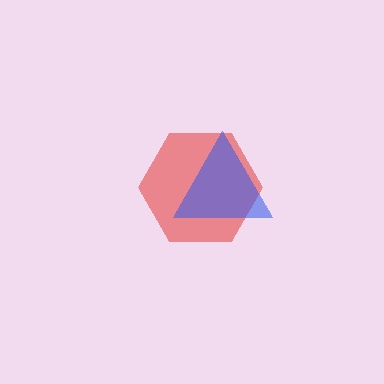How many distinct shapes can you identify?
There are 2 distinct shapes: a red hexagon, a blue triangle.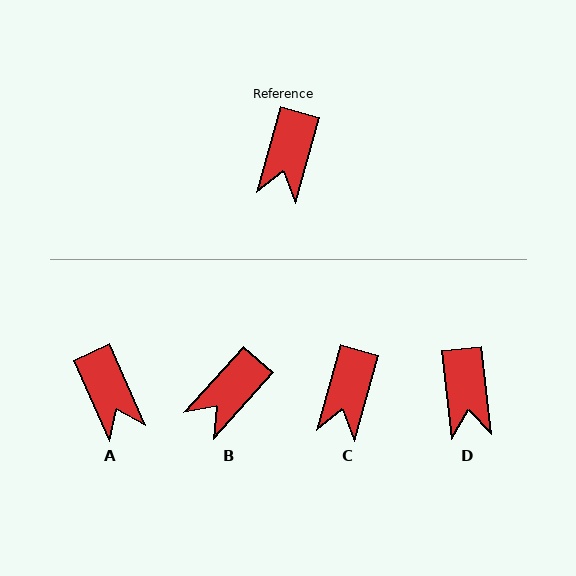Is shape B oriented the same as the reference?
No, it is off by about 26 degrees.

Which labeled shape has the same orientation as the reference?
C.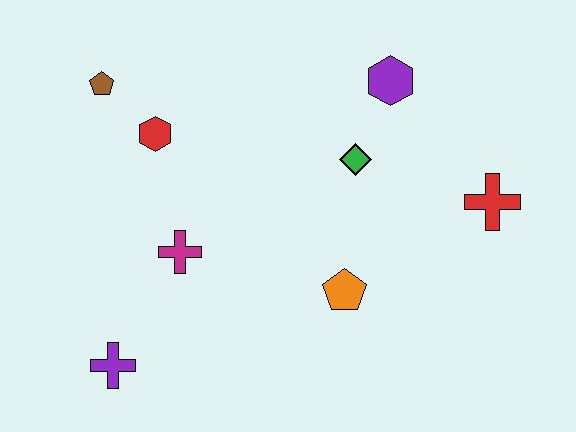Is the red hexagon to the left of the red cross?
Yes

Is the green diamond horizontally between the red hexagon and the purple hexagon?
Yes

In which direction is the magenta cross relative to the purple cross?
The magenta cross is above the purple cross.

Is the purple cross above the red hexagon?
No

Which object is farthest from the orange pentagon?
The brown pentagon is farthest from the orange pentagon.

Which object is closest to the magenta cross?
The red hexagon is closest to the magenta cross.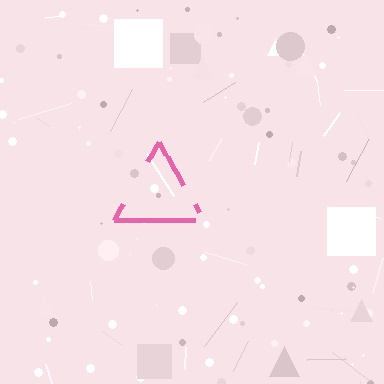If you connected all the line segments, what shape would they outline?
They would outline a triangle.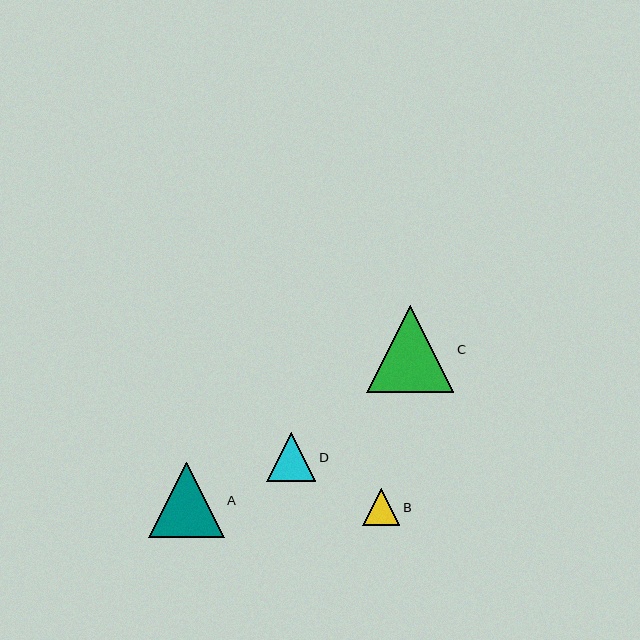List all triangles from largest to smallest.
From largest to smallest: C, A, D, B.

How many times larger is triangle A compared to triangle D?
Triangle A is approximately 1.5 times the size of triangle D.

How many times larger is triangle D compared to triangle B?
Triangle D is approximately 1.3 times the size of triangle B.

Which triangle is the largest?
Triangle C is the largest with a size of approximately 87 pixels.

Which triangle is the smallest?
Triangle B is the smallest with a size of approximately 37 pixels.